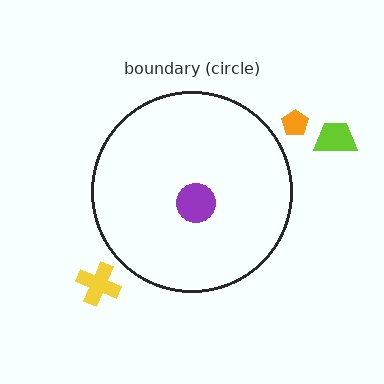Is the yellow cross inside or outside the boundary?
Outside.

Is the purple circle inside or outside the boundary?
Inside.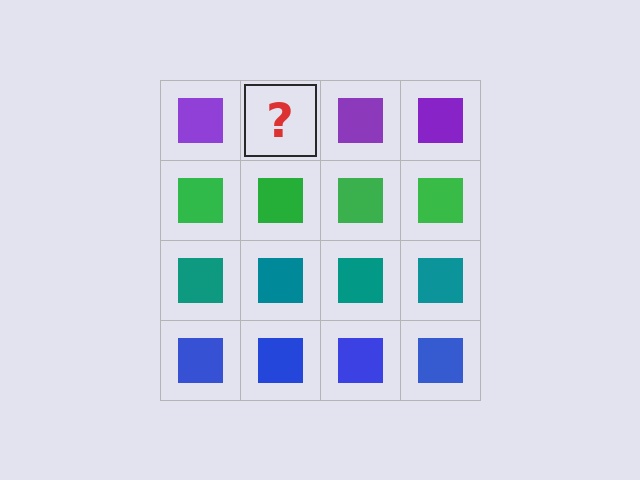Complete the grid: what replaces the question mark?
The question mark should be replaced with a purple square.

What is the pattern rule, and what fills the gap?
The rule is that each row has a consistent color. The gap should be filled with a purple square.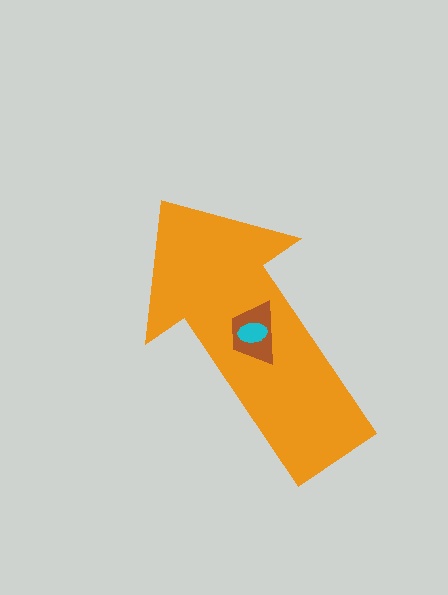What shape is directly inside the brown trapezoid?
The cyan ellipse.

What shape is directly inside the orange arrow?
The brown trapezoid.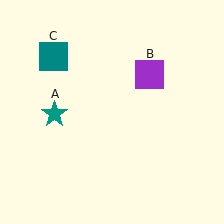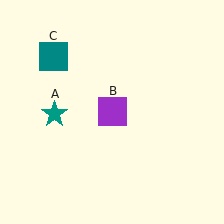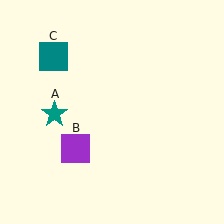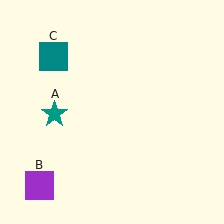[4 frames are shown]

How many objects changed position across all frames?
1 object changed position: purple square (object B).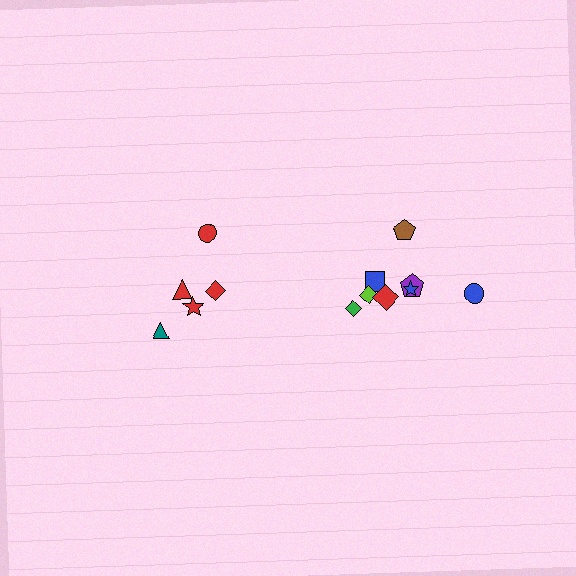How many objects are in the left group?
There are 5 objects.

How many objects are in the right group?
There are 8 objects.